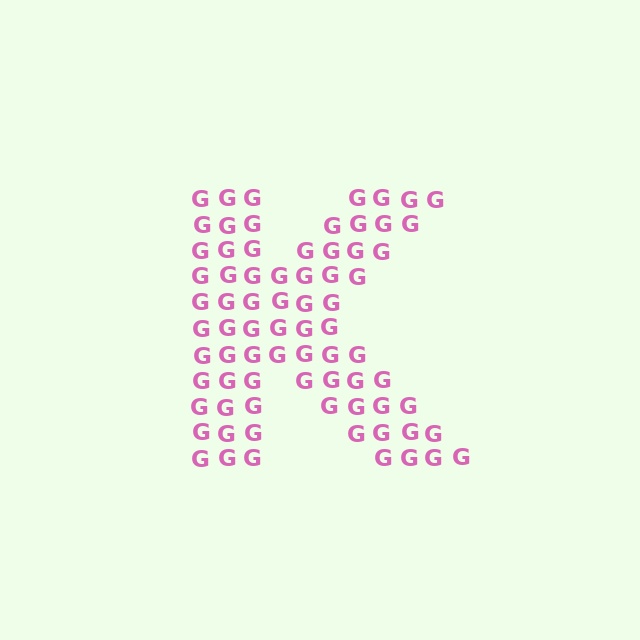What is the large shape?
The large shape is the letter K.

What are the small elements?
The small elements are letter G's.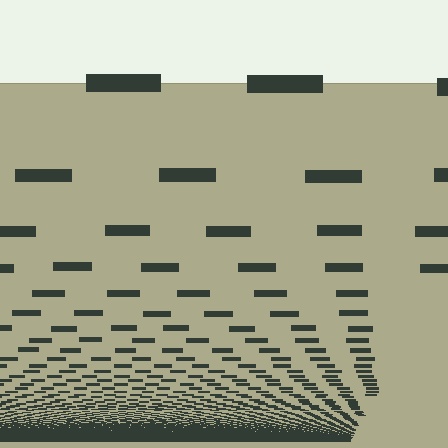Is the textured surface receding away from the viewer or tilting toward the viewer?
The surface appears to tilt toward the viewer. Texture elements get larger and sparser toward the top.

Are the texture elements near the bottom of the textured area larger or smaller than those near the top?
Smaller. The gradient is inverted — elements near the bottom are smaller and denser.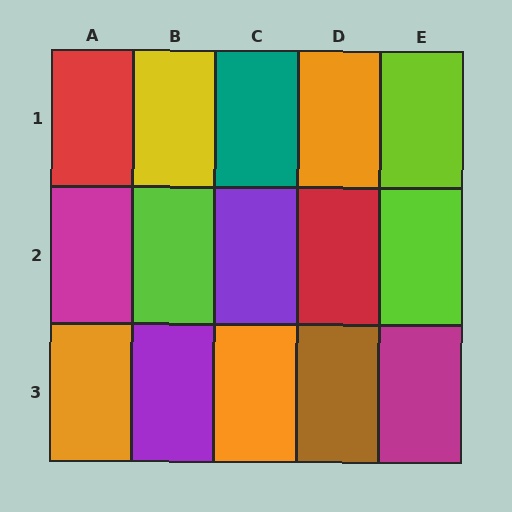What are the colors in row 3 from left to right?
Orange, purple, orange, brown, magenta.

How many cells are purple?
2 cells are purple.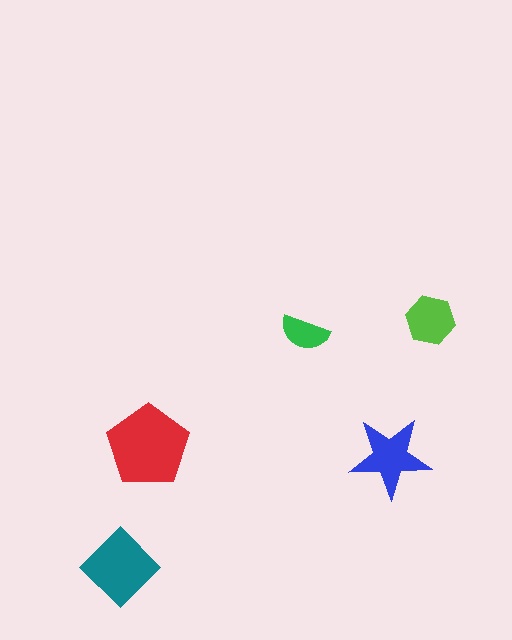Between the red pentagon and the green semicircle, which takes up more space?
The red pentagon.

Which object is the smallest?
The green semicircle.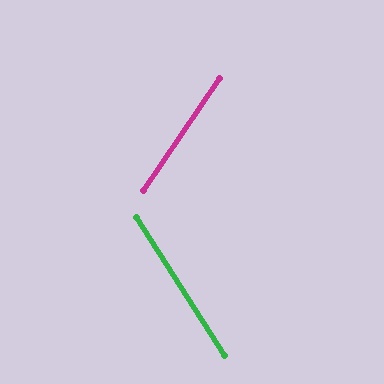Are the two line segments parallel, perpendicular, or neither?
Neither parallel nor perpendicular — they differ by about 66°.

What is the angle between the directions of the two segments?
Approximately 66 degrees.